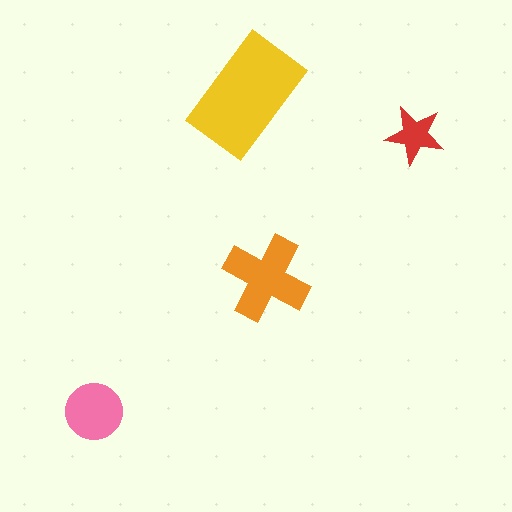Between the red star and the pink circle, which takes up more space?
The pink circle.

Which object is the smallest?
The red star.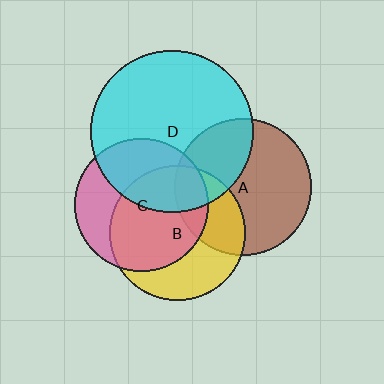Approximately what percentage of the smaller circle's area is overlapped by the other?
Approximately 30%.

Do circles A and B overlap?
Yes.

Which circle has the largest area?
Circle D (cyan).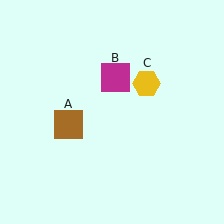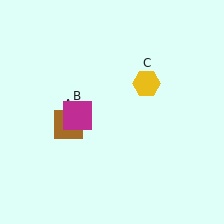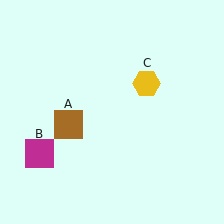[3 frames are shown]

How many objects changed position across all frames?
1 object changed position: magenta square (object B).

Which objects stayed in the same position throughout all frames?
Brown square (object A) and yellow hexagon (object C) remained stationary.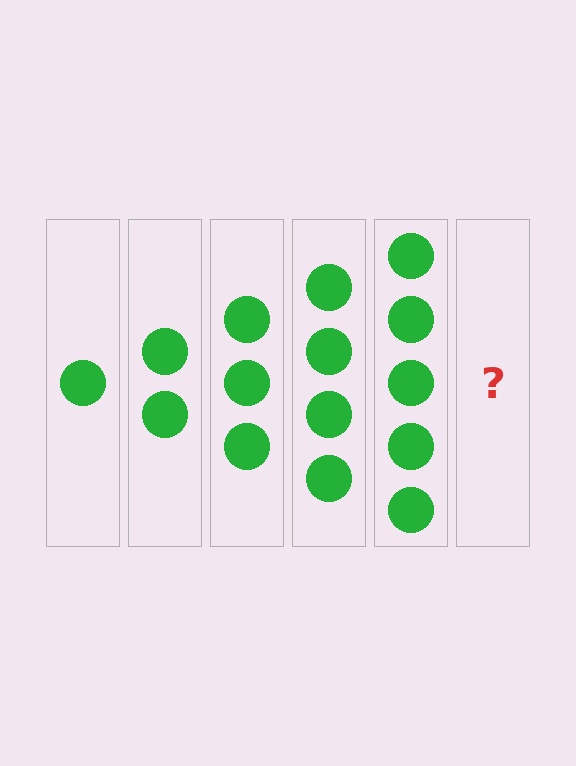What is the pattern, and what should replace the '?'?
The pattern is that each step adds one more circle. The '?' should be 6 circles.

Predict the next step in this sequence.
The next step is 6 circles.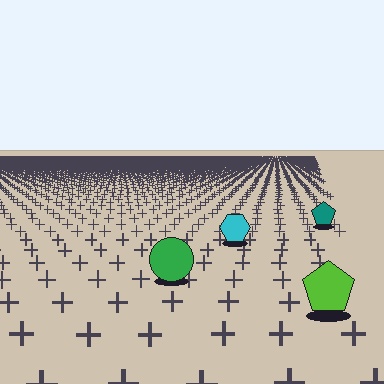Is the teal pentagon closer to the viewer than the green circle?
No. The green circle is closer — you can tell from the texture gradient: the ground texture is coarser near it.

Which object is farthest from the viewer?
The teal pentagon is farthest from the viewer. It appears smaller and the ground texture around it is denser.